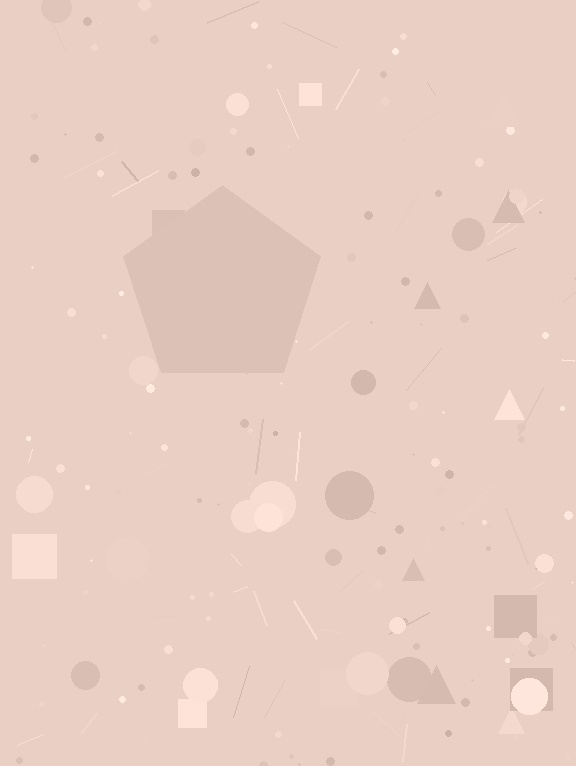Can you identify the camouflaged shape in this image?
The camouflaged shape is a pentagon.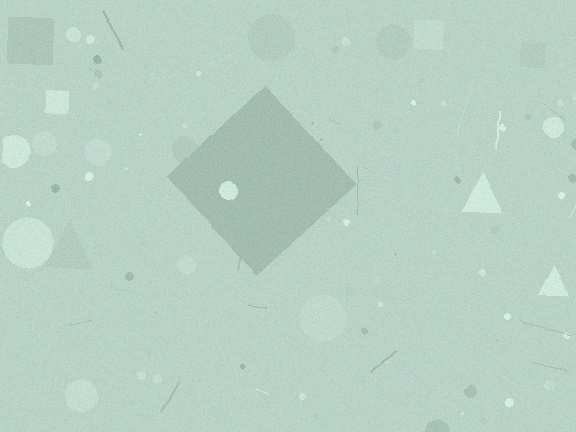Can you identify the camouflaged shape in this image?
The camouflaged shape is a diamond.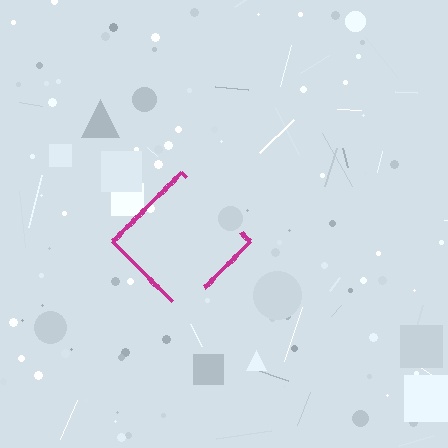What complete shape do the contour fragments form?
The contour fragments form a diamond.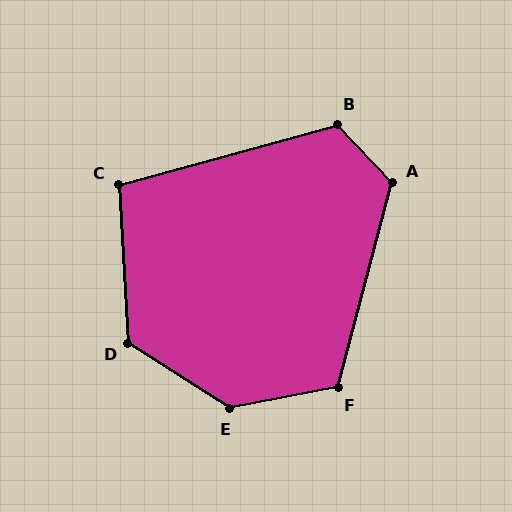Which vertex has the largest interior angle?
E, at approximately 136 degrees.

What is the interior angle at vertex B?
Approximately 118 degrees (obtuse).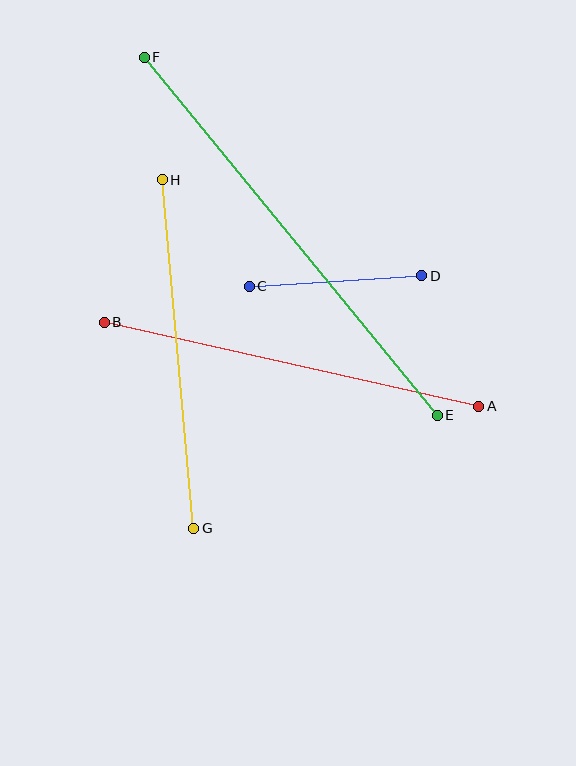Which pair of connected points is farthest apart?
Points E and F are farthest apart.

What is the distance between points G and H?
The distance is approximately 350 pixels.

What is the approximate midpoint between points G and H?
The midpoint is at approximately (178, 354) pixels.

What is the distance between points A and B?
The distance is approximately 384 pixels.